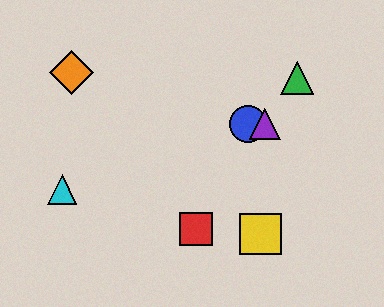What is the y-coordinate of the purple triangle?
The purple triangle is at y≈124.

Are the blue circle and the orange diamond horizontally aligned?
No, the blue circle is at y≈124 and the orange diamond is at y≈73.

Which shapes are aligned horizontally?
The blue circle, the purple triangle are aligned horizontally.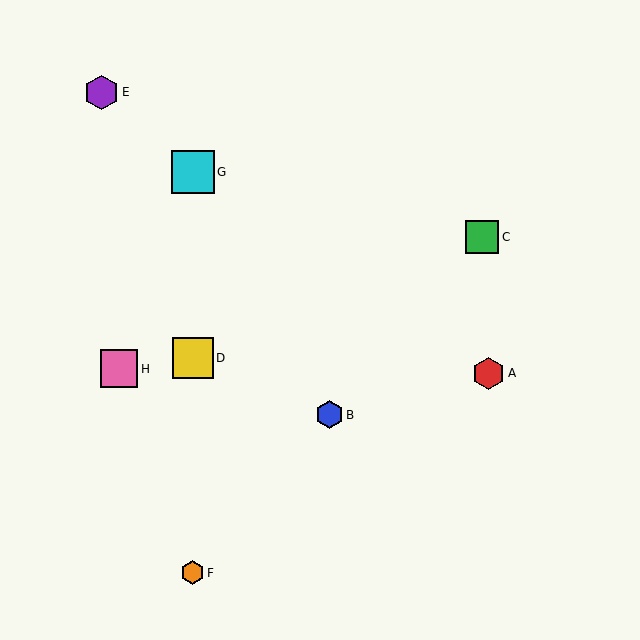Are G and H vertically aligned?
No, G is at x≈193 and H is at x≈119.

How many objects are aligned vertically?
3 objects (D, F, G) are aligned vertically.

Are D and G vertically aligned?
Yes, both are at x≈193.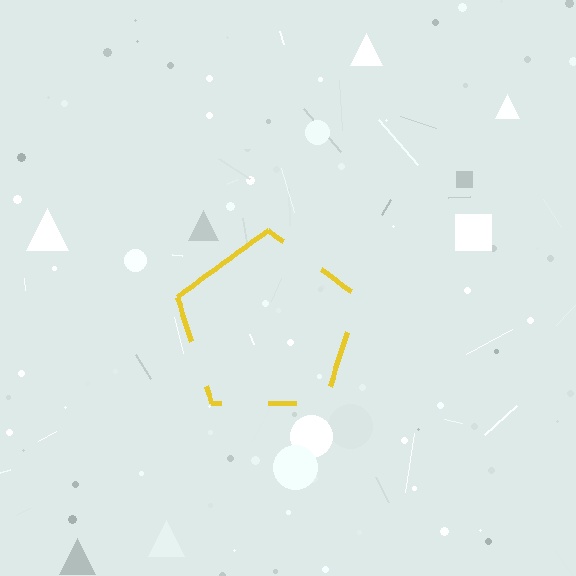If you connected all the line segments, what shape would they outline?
They would outline a pentagon.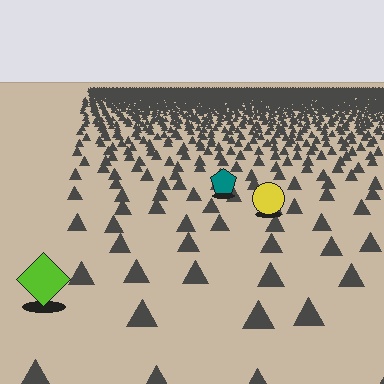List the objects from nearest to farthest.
From nearest to farthest: the lime diamond, the yellow circle, the teal pentagon.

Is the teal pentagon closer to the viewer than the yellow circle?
No. The yellow circle is closer — you can tell from the texture gradient: the ground texture is coarser near it.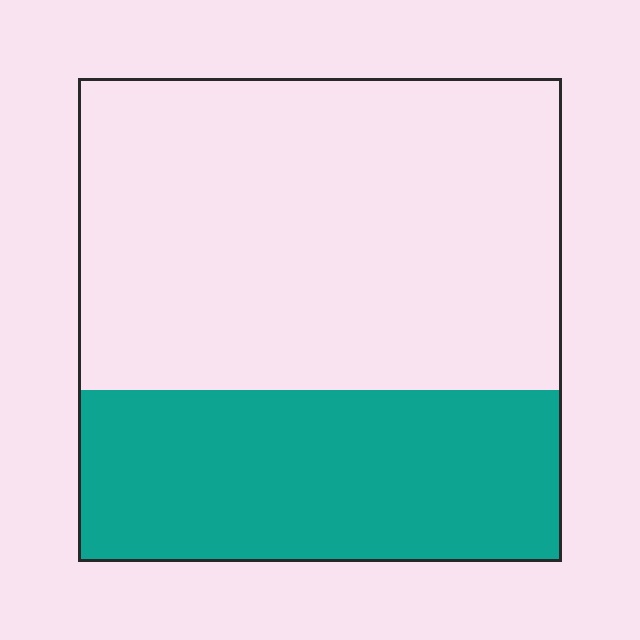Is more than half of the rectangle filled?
No.